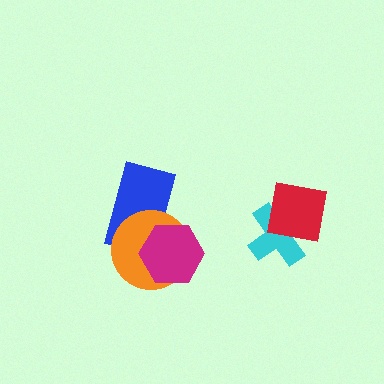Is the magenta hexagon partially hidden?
No, no other shape covers it.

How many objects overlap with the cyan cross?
1 object overlaps with the cyan cross.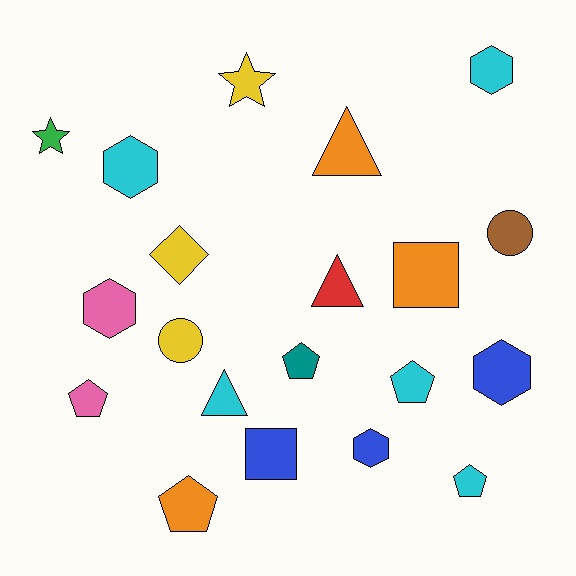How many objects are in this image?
There are 20 objects.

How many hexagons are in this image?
There are 5 hexagons.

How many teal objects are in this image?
There is 1 teal object.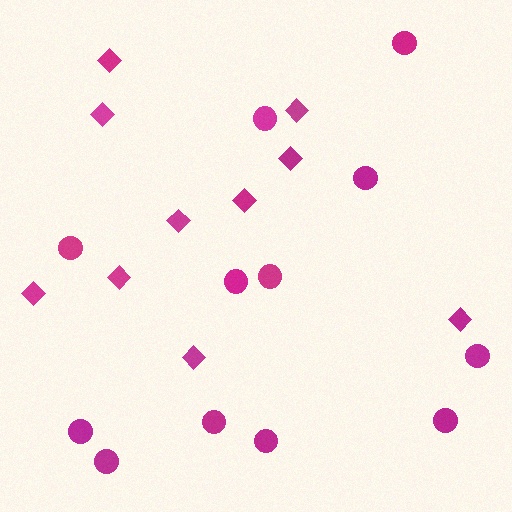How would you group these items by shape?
There are 2 groups: one group of circles (12) and one group of diamonds (10).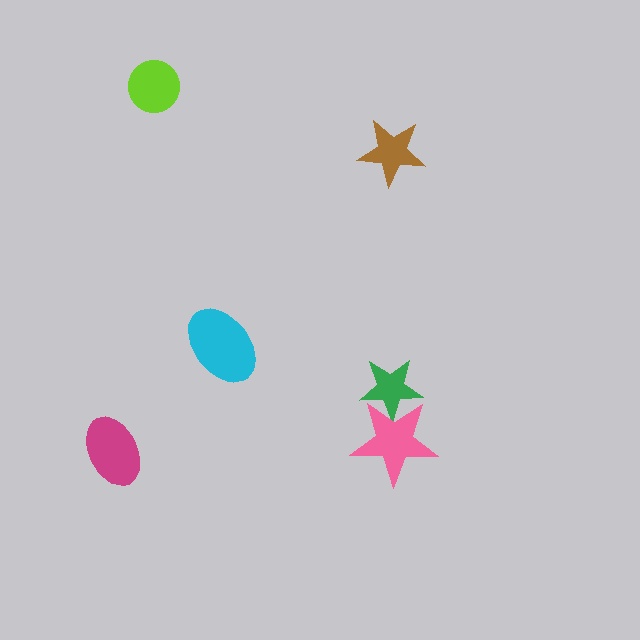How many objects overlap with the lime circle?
0 objects overlap with the lime circle.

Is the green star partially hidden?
Yes, it is partially covered by another shape.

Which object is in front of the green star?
The pink star is in front of the green star.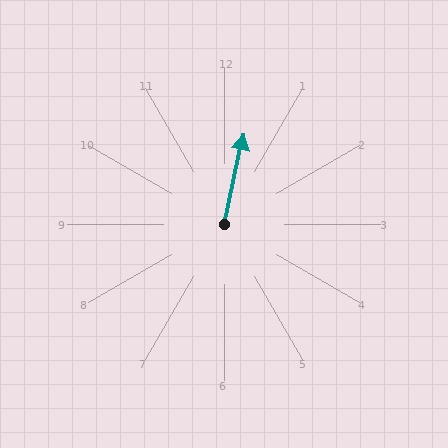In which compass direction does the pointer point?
North.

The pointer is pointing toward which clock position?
Roughly 12 o'clock.